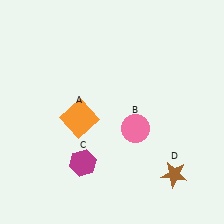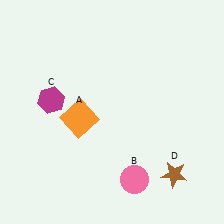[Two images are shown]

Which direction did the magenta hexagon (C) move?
The magenta hexagon (C) moved up.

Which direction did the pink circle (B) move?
The pink circle (B) moved down.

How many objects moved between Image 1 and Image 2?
2 objects moved between the two images.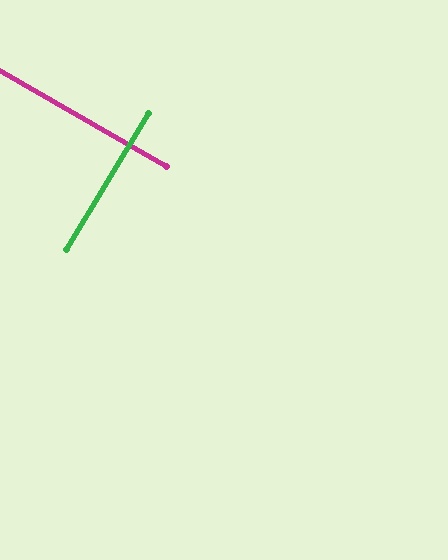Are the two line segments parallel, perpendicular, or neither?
Perpendicular — they meet at approximately 89°.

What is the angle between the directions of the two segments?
Approximately 89 degrees.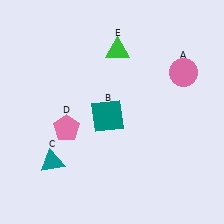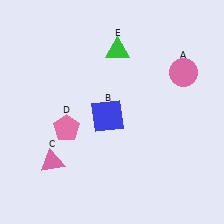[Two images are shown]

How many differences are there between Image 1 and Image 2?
There are 2 differences between the two images.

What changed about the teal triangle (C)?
In Image 1, C is teal. In Image 2, it changed to pink.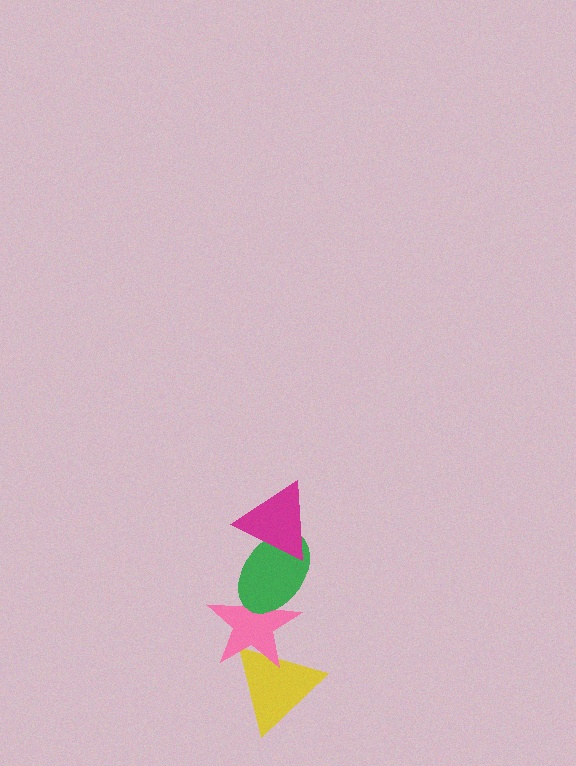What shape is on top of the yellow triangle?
The pink star is on top of the yellow triangle.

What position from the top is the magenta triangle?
The magenta triangle is 1st from the top.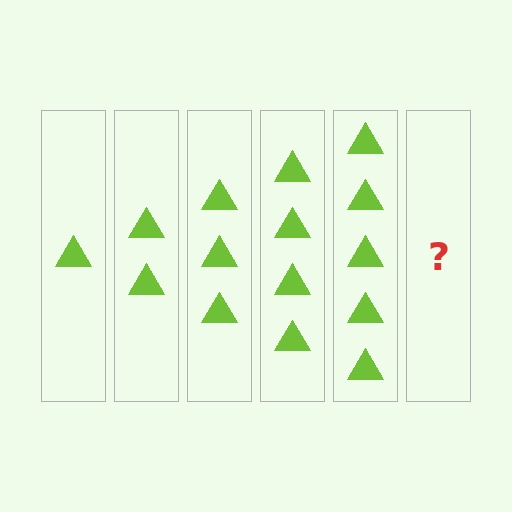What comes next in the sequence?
The next element should be 6 triangles.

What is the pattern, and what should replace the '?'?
The pattern is that each step adds one more triangle. The '?' should be 6 triangles.